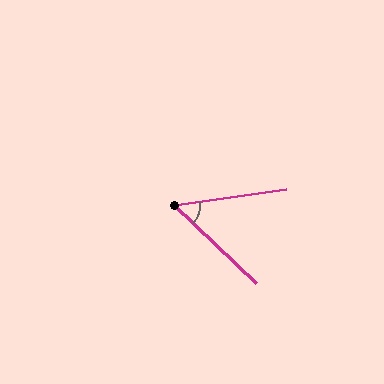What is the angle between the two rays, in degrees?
Approximately 52 degrees.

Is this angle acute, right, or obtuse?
It is acute.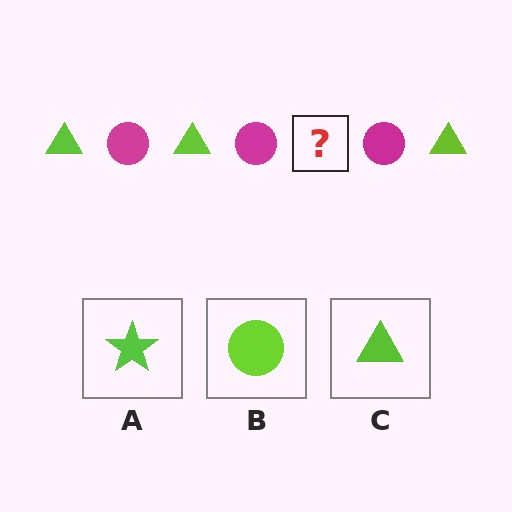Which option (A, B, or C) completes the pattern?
C.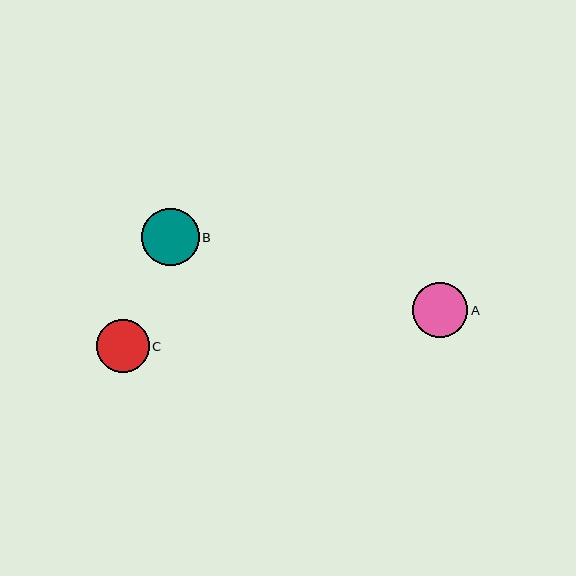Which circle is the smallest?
Circle C is the smallest with a size of approximately 52 pixels.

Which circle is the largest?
Circle B is the largest with a size of approximately 57 pixels.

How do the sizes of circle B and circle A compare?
Circle B and circle A are approximately the same size.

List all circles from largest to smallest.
From largest to smallest: B, A, C.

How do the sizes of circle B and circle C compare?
Circle B and circle C are approximately the same size.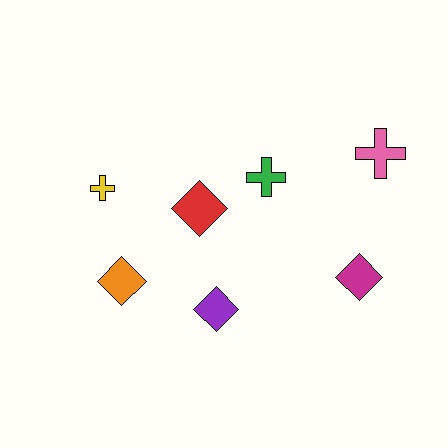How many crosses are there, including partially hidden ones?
There are 3 crosses.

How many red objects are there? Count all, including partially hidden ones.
There is 1 red object.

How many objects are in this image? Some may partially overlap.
There are 7 objects.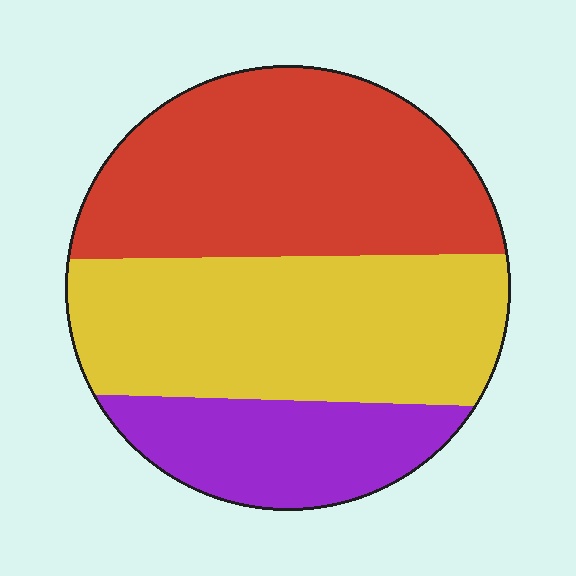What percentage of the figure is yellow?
Yellow takes up about two fifths (2/5) of the figure.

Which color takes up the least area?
Purple, at roughly 20%.